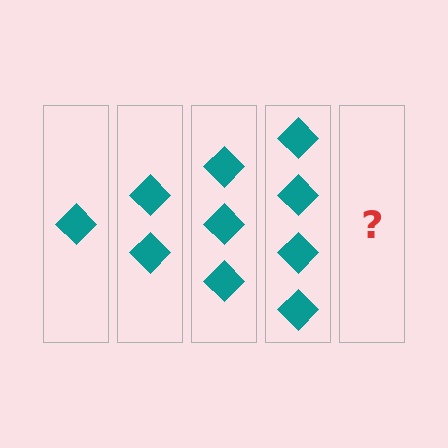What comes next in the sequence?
The next element should be 5 diamonds.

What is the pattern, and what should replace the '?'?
The pattern is that each step adds one more diamond. The '?' should be 5 diamonds.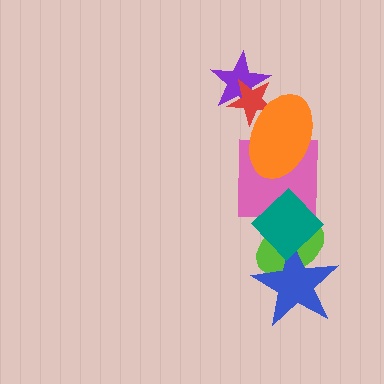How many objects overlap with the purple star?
2 objects overlap with the purple star.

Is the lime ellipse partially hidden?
Yes, it is partially covered by another shape.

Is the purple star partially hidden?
Yes, it is partially covered by another shape.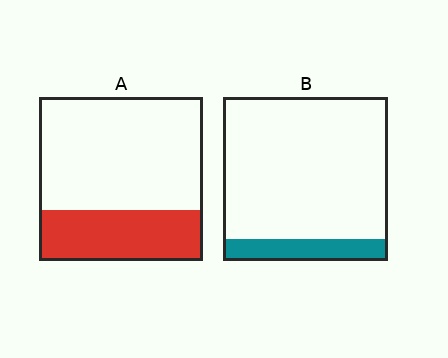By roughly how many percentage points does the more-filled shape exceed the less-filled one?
By roughly 20 percentage points (A over B).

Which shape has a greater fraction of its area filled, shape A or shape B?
Shape A.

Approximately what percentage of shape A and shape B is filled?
A is approximately 30% and B is approximately 15%.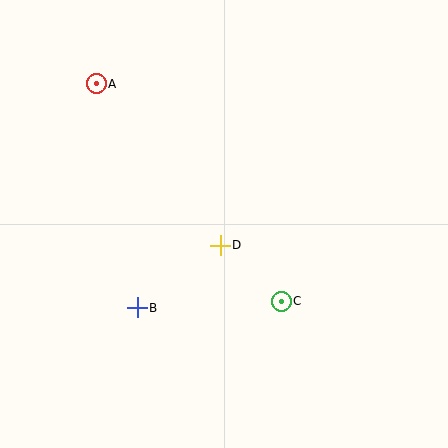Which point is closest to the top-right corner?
Point D is closest to the top-right corner.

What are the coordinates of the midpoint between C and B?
The midpoint between C and B is at (209, 305).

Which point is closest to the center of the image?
Point D at (220, 245) is closest to the center.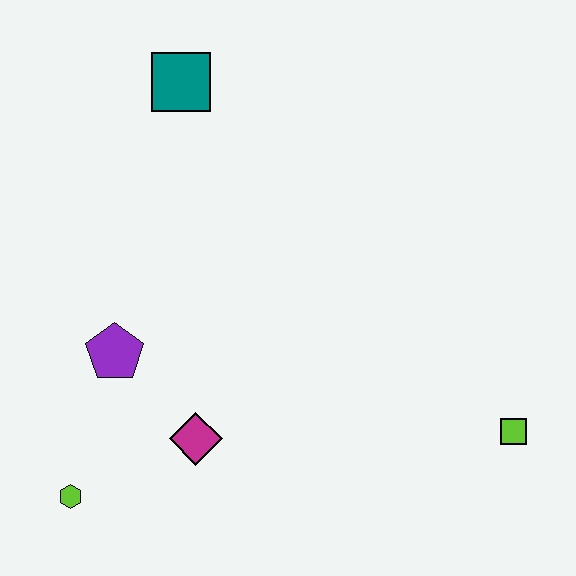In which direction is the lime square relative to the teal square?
The lime square is below the teal square.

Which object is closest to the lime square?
The magenta diamond is closest to the lime square.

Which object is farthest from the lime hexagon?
The lime square is farthest from the lime hexagon.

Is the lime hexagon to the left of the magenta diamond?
Yes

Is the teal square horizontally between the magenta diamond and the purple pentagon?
Yes